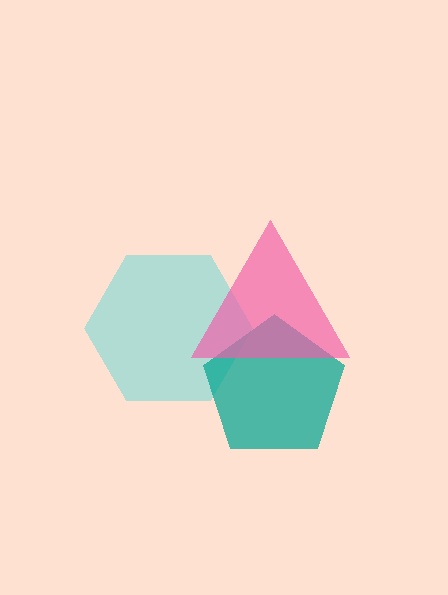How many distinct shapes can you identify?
There are 3 distinct shapes: a cyan hexagon, a teal pentagon, a pink triangle.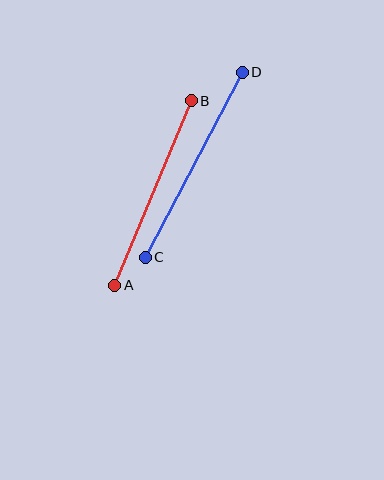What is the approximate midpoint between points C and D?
The midpoint is at approximately (194, 165) pixels.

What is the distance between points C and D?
The distance is approximately 209 pixels.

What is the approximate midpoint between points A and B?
The midpoint is at approximately (153, 193) pixels.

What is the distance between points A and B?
The distance is approximately 200 pixels.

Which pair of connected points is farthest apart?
Points C and D are farthest apart.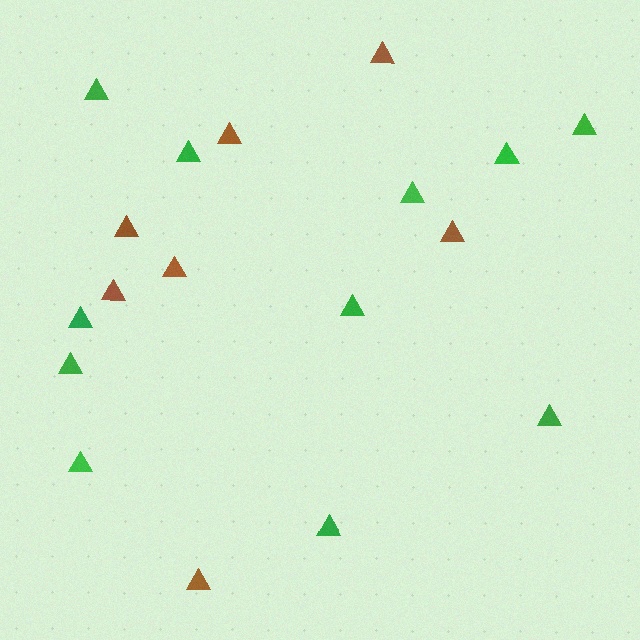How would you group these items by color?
There are 2 groups: one group of brown triangles (7) and one group of green triangles (11).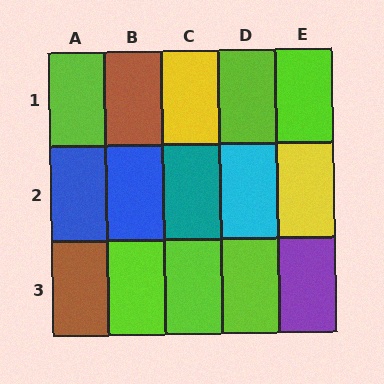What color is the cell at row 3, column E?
Purple.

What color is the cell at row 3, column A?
Brown.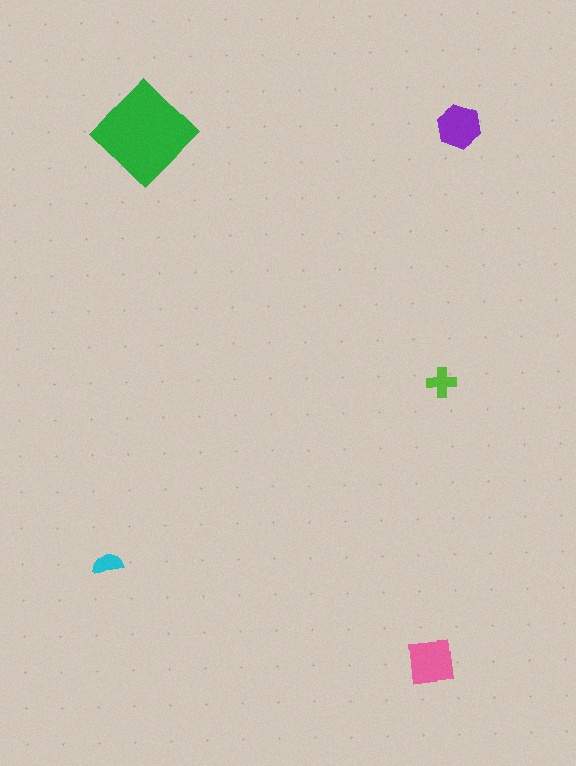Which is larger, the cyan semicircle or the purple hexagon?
The purple hexagon.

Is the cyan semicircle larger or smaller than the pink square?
Smaller.